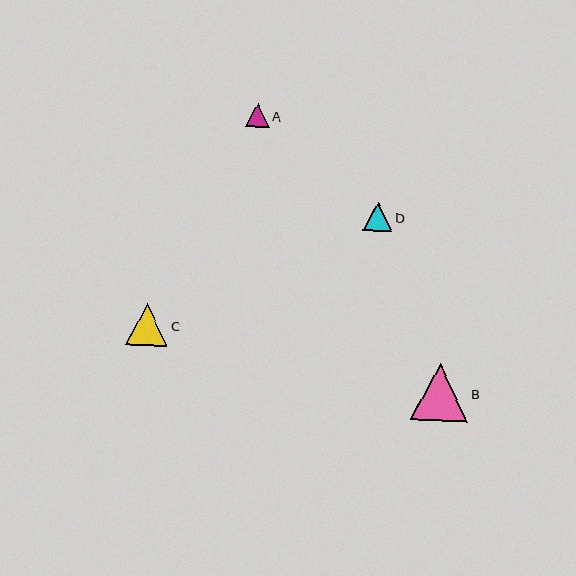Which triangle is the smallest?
Triangle A is the smallest with a size of approximately 24 pixels.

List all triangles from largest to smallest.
From largest to smallest: B, C, D, A.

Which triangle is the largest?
Triangle B is the largest with a size of approximately 57 pixels.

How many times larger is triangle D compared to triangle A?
Triangle D is approximately 1.2 times the size of triangle A.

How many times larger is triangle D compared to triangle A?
Triangle D is approximately 1.2 times the size of triangle A.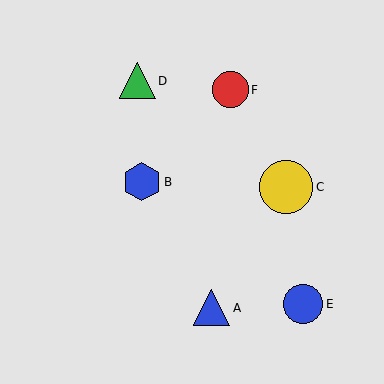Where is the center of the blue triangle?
The center of the blue triangle is at (212, 308).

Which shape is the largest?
The yellow circle (labeled C) is the largest.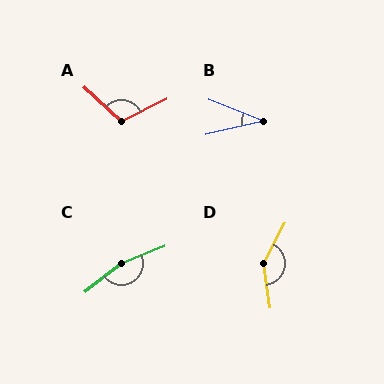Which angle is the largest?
C, at approximately 165 degrees.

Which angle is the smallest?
B, at approximately 34 degrees.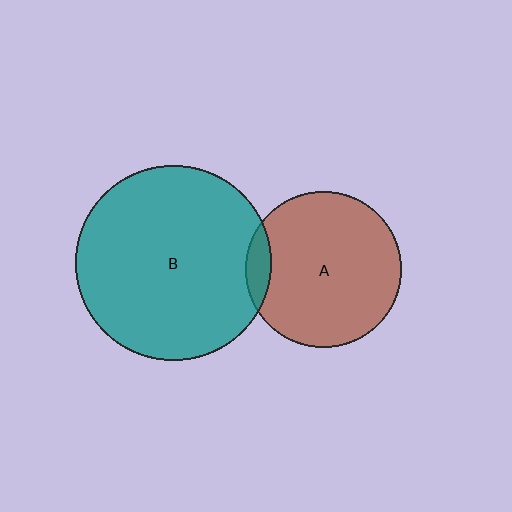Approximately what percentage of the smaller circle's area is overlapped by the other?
Approximately 10%.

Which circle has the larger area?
Circle B (teal).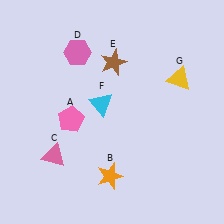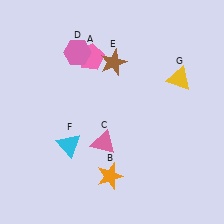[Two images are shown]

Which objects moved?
The objects that moved are: the pink pentagon (A), the pink triangle (C), the cyan triangle (F).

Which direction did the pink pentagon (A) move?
The pink pentagon (A) moved up.